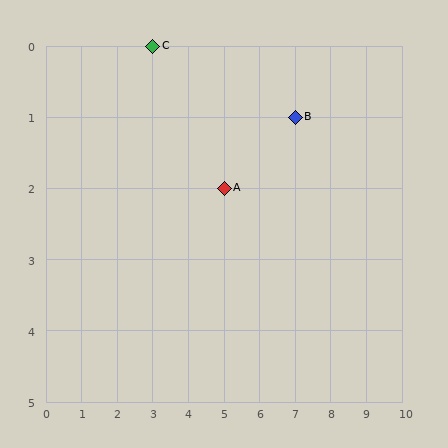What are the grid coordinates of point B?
Point B is at grid coordinates (7, 1).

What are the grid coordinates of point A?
Point A is at grid coordinates (5, 2).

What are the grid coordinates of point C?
Point C is at grid coordinates (3, 0).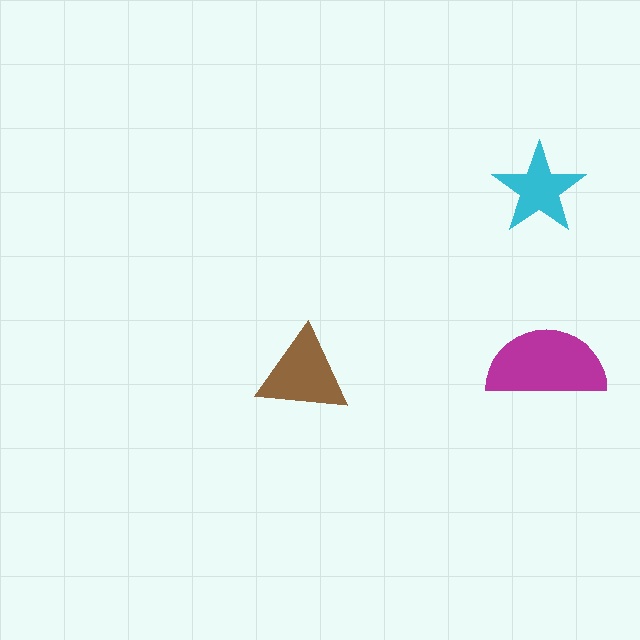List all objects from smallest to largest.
The cyan star, the brown triangle, the magenta semicircle.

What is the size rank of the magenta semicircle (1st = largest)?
1st.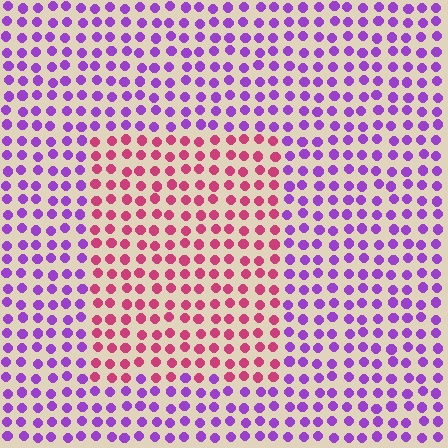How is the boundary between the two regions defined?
The boundary is defined purely by a slight shift in hue (about 56 degrees). Spacing, size, and orientation are identical on both sides.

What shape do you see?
I see a rectangle.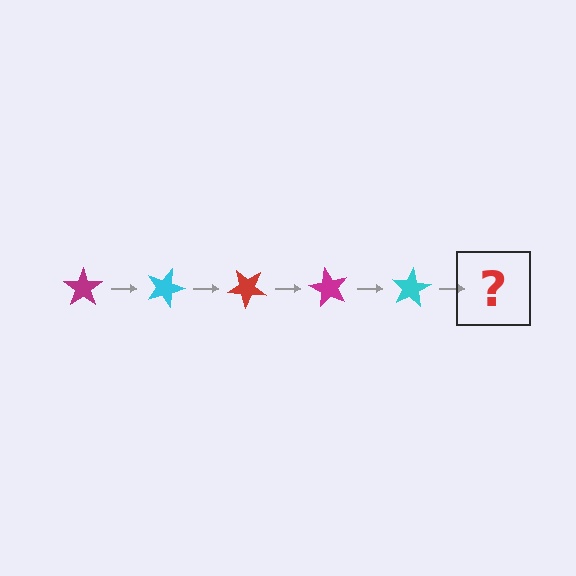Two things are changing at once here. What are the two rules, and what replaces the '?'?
The two rules are that it rotates 20 degrees each step and the color cycles through magenta, cyan, and red. The '?' should be a red star, rotated 100 degrees from the start.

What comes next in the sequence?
The next element should be a red star, rotated 100 degrees from the start.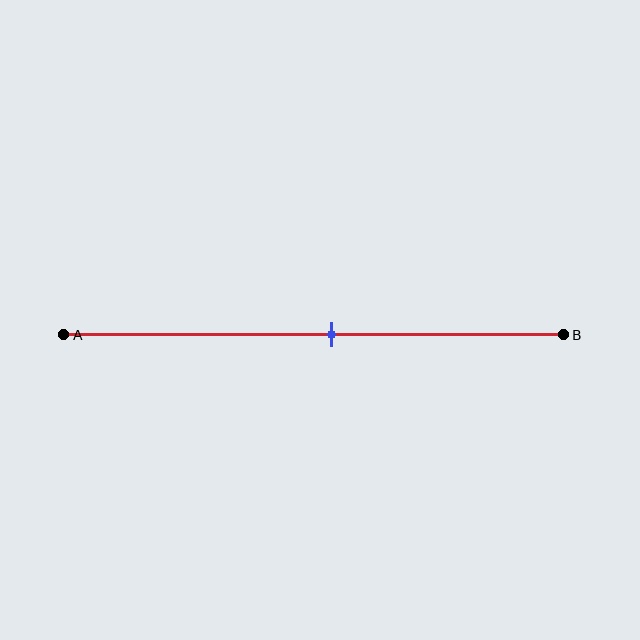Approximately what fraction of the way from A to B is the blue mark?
The blue mark is approximately 55% of the way from A to B.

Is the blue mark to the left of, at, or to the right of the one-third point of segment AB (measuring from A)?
The blue mark is to the right of the one-third point of segment AB.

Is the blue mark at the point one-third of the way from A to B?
No, the mark is at about 55% from A, not at the 33% one-third point.